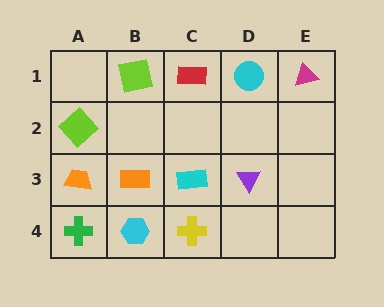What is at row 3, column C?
A cyan rectangle.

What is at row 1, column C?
A red rectangle.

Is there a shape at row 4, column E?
No, that cell is empty.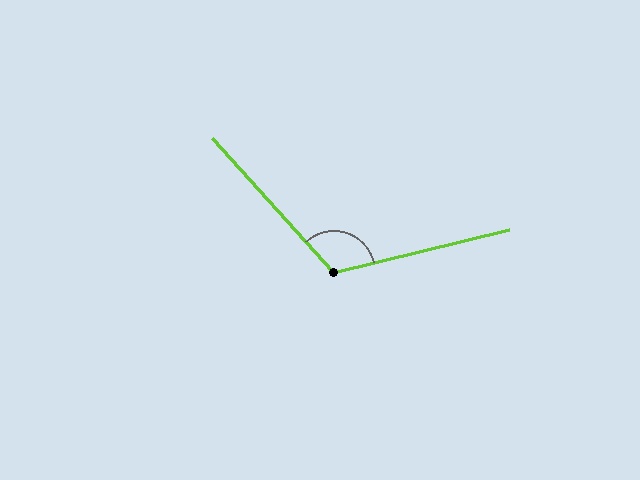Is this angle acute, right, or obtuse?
It is obtuse.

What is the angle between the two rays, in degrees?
Approximately 119 degrees.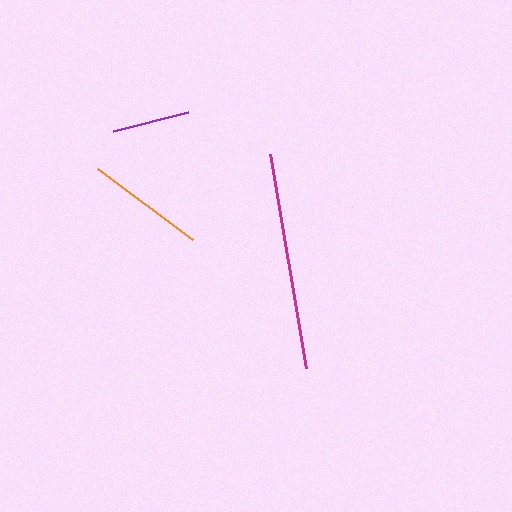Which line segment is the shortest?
The purple line is the shortest at approximately 77 pixels.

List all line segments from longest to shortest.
From longest to shortest: magenta, orange, purple.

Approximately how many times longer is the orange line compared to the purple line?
The orange line is approximately 1.5 times the length of the purple line.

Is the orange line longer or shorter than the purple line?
The orange line is longer than the purple line.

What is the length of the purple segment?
The purple segment is approximately 77 pixels long.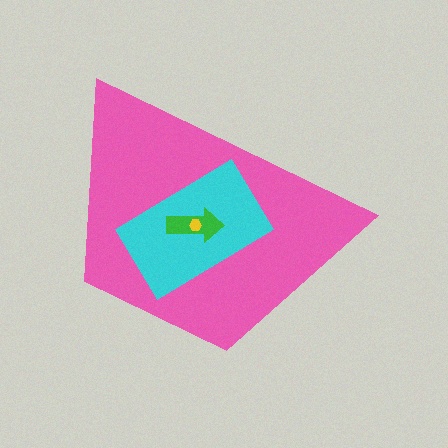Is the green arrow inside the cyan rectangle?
Yes.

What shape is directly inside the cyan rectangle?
The green arrow.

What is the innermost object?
The yellow hexagon.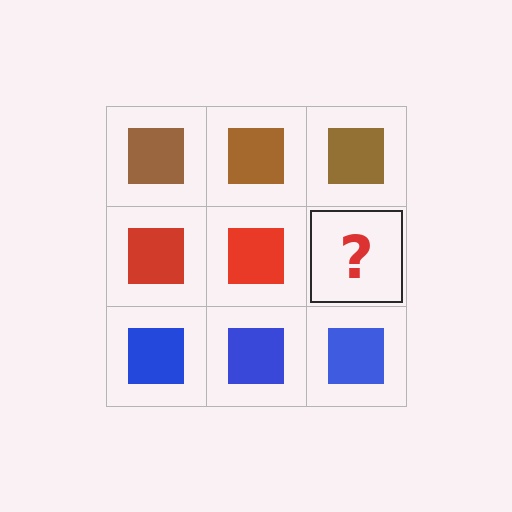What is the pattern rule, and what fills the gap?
The rule is that each row has a consistent color. The gap should be filled with a red square.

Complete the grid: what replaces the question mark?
The question mark should be replaced with a red square.